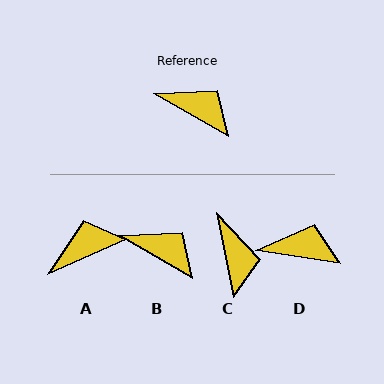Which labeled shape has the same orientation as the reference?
B.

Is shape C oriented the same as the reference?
No, it is off by about 49 degrees.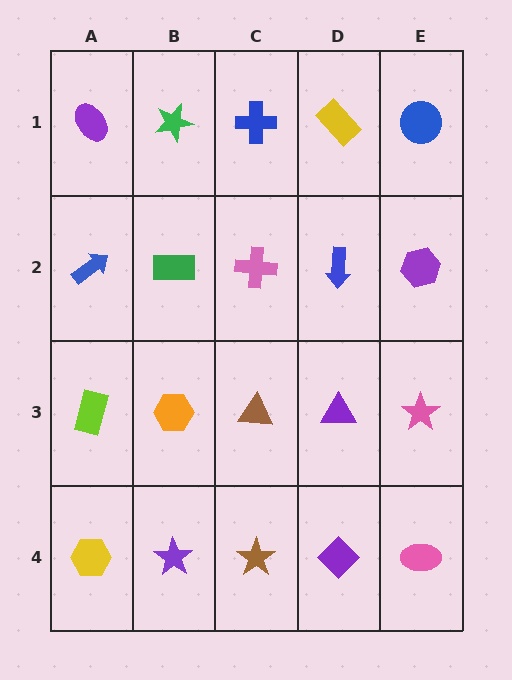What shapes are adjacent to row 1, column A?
A blue arrow (row 2, column A), a green star (row 1, column B).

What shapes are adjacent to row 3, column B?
A green rectangle (row 2, column B), a purple star (row 4, column B), a lime rectangle (row 3, column A), a brown triangle (row 3, column C).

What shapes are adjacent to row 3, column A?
A blue arrow (row 2, column A), a yellow hexagon (row 4, column A), an orange hexagon (row 3, column B).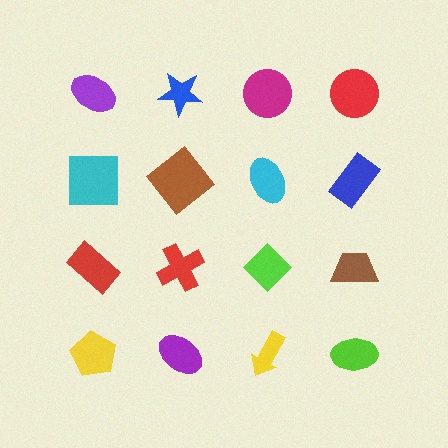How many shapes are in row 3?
4 shapes.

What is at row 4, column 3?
A yellow arrow.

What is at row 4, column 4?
A lime ellipse.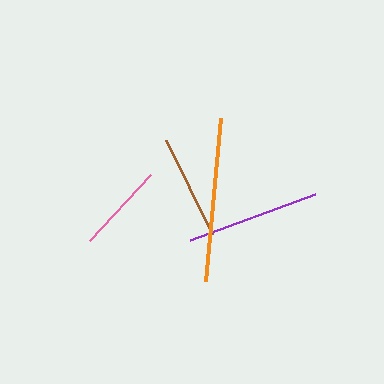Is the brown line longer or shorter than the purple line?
The purple line is longer than the brown line.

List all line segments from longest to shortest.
From longest to shortest: orange, purple, brown, pink.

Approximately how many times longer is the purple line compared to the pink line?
The purple line is approximately 1.5 times the length of the pink line.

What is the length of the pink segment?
The pink segment is approximately 90 pixels long.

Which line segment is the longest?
The orange line is the longest at approximately 164 pixels.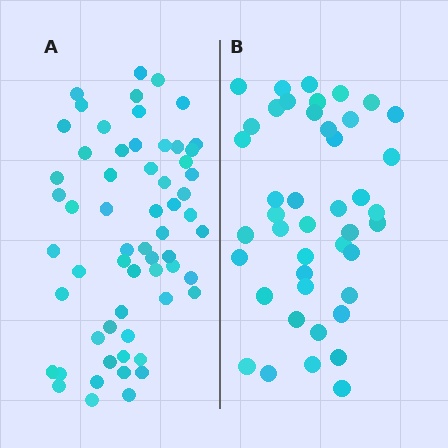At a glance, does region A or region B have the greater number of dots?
Region A (the left region) has more dots.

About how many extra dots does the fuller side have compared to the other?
Region A has approximately 15 more dots than region B.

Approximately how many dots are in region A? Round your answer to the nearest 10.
About 60 dots.